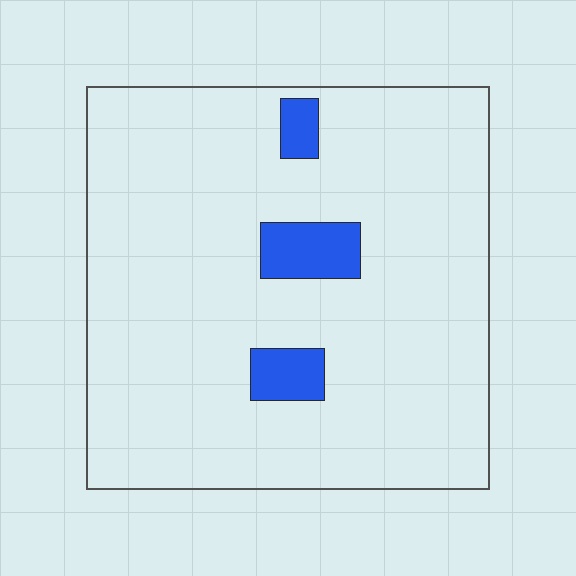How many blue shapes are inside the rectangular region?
3.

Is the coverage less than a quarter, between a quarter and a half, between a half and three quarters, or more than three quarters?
Less than a quarter.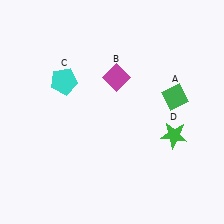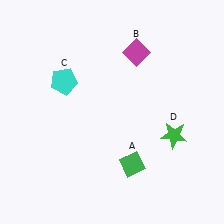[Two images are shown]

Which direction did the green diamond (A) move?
The green diamond (A) moved down.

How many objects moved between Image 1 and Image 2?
2 objects moved between the two images.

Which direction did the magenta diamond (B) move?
The magenta diamond (B) moved up.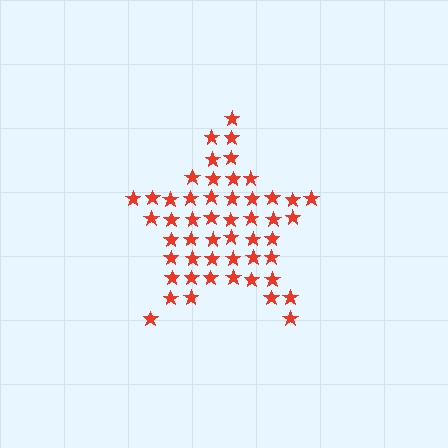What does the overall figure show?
The overall figure shows a star.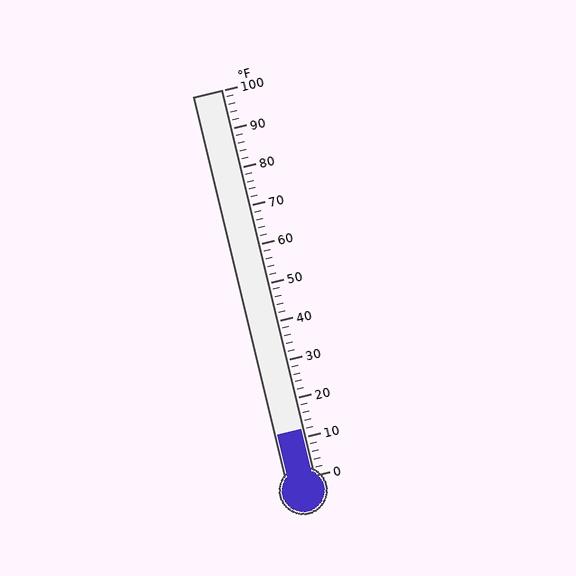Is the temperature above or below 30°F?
The temperature is below 30°F.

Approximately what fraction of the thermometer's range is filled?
The thermometer is filled to approximately 10% of its range.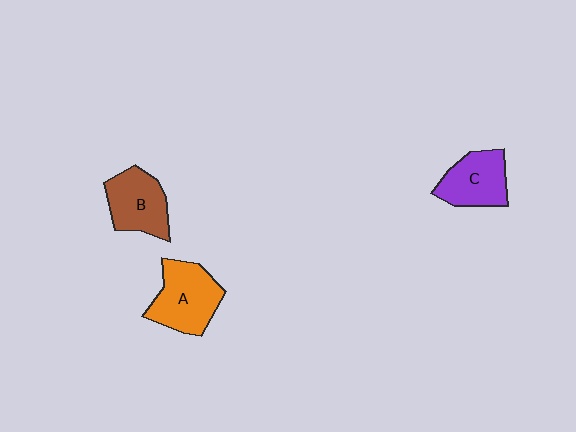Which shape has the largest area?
Shape A (orange).